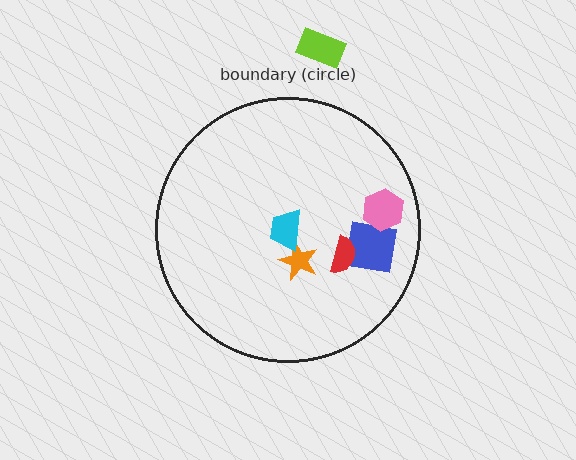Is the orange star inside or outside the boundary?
Inside.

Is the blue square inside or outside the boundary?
Inside.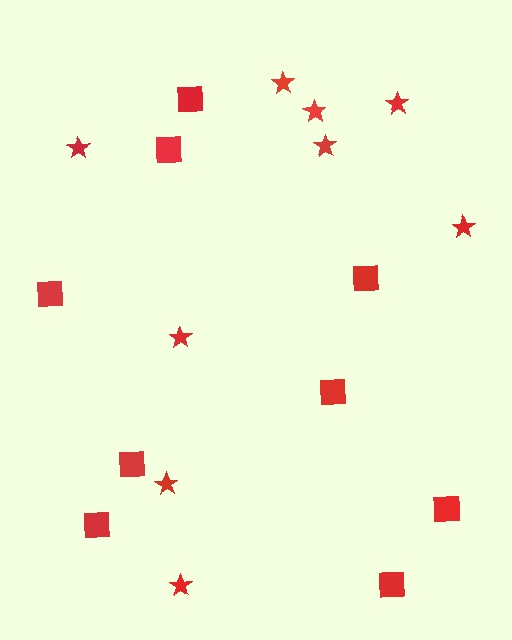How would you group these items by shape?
There are 2 groups: one group of squares (9) and one group of stars (9).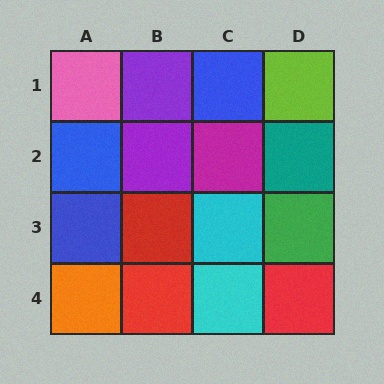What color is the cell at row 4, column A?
Orange.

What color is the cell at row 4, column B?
Red.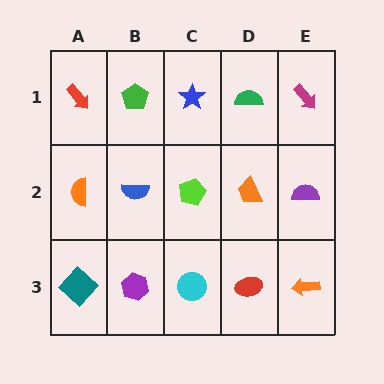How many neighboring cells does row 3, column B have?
3.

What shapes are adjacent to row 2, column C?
A blue star (row 1, column C), a cyan circle (row 3, column C), a blue semicircle (row 2, column B), an orange trapezoid (row 2, column D).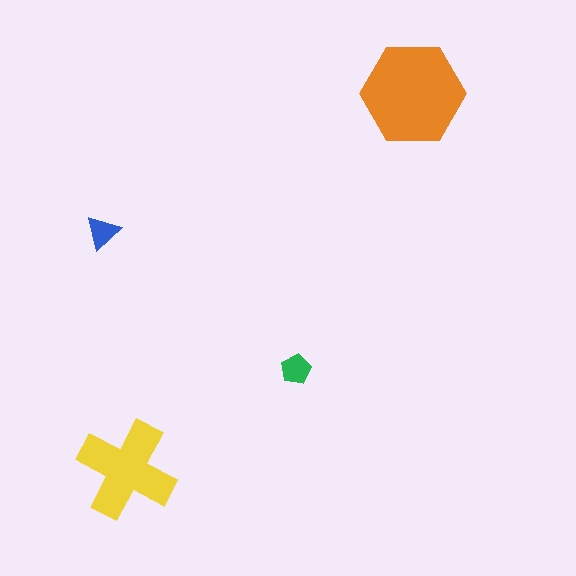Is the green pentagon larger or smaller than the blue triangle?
Larger.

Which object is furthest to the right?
The orange hexagon is rightmost.